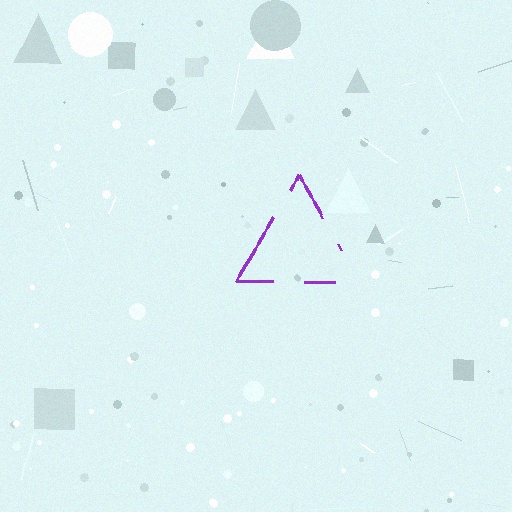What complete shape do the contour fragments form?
The contour fragments form a triangle.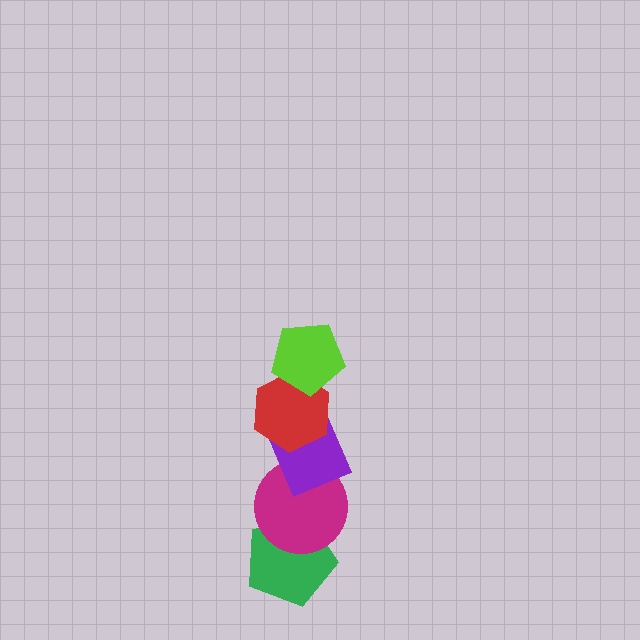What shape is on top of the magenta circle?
The purple diamond is on top of the magenta circle.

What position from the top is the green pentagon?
The green pentagon is 5th from the top.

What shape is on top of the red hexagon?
The lime pentagon is on top of the red hexagon.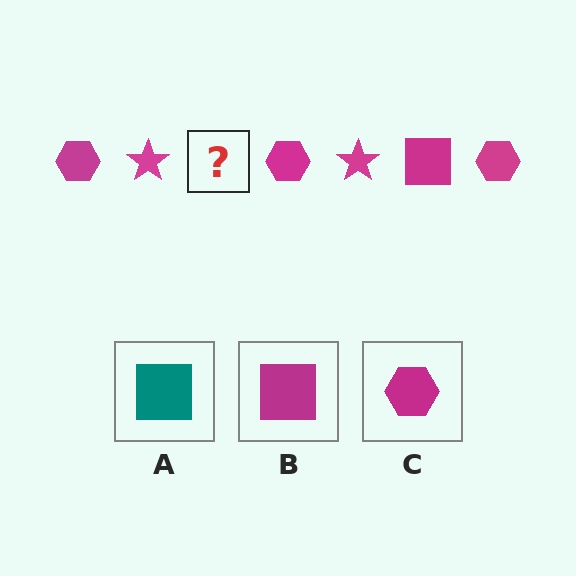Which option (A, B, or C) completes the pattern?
B.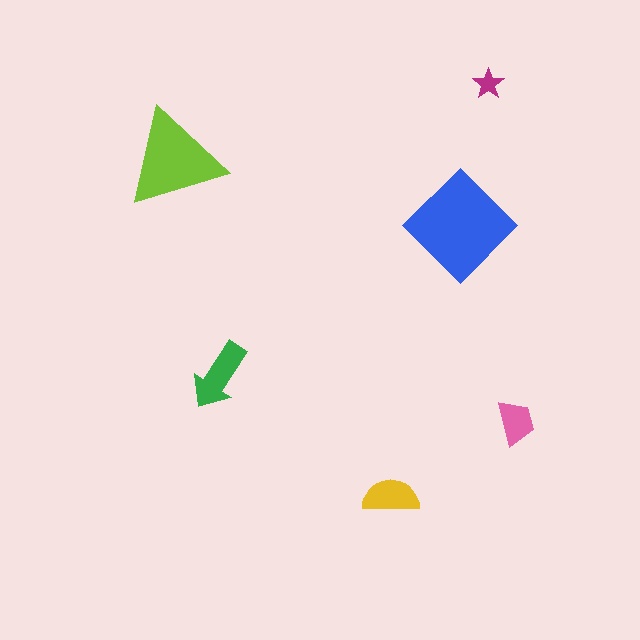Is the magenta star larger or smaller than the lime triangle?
Smaller.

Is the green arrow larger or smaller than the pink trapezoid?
Larger.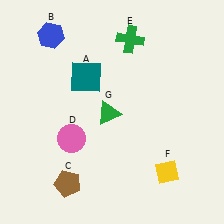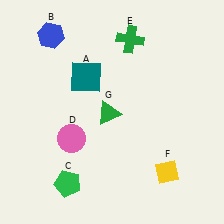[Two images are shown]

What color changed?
The pentagon (C) changed from brown in Image 1 to green in Image 2.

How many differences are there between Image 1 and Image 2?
There is 1 difference between the two images.